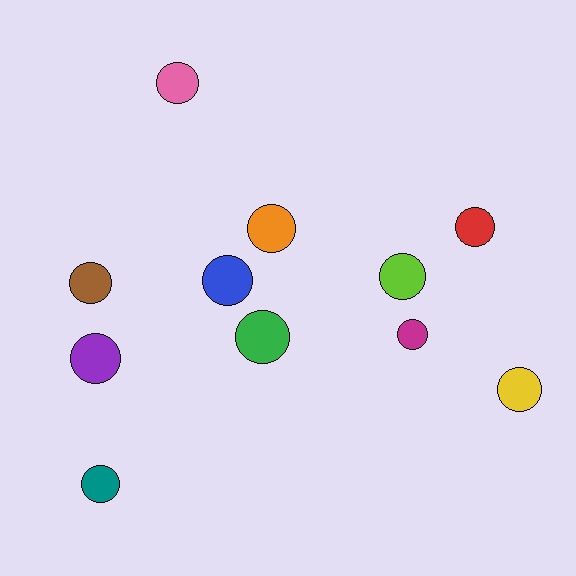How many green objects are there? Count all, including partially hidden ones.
There is 1 green object.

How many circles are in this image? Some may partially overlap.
There are 11 circles.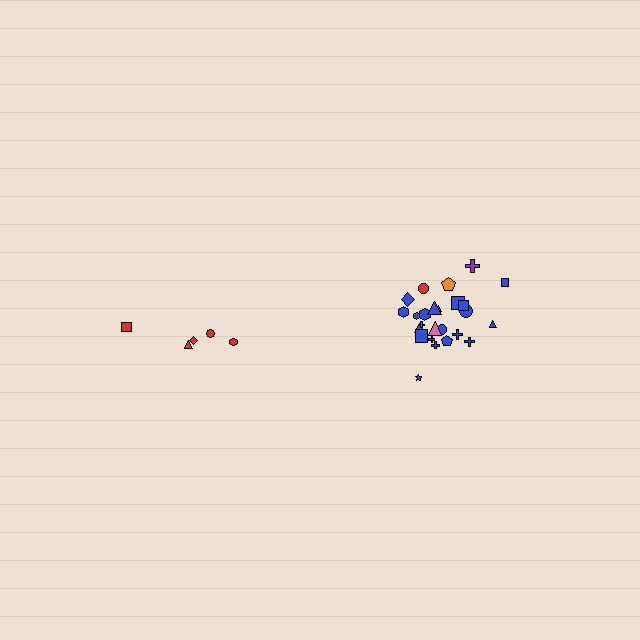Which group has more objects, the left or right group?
The right group.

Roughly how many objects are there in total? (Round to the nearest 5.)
Roughly 30 objects in total.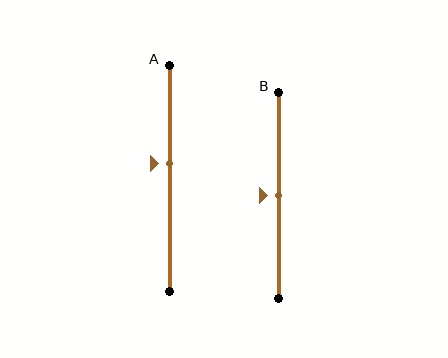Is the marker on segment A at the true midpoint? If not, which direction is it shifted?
No, the marker on segment A is shifted upward by about 6% of the segment length.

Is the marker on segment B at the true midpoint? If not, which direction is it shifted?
Yes, the marker on segment B is at the true midpoint.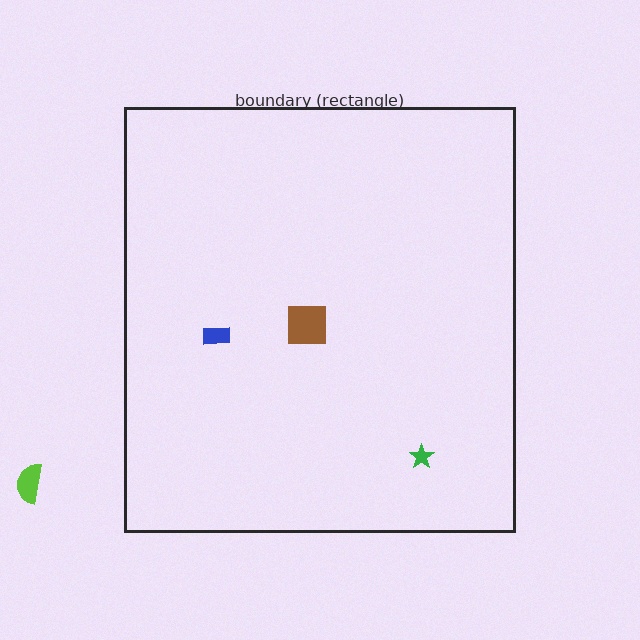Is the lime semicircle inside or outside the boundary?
Outside.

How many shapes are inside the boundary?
3 inside, 1 outside.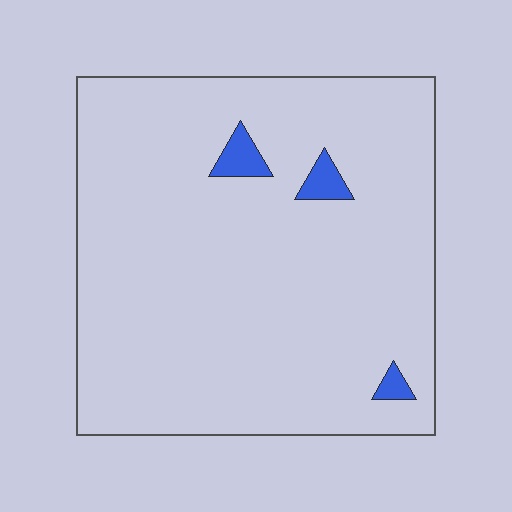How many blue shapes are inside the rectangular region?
3.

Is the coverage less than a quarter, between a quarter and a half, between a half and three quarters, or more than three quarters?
Less than a quarter.